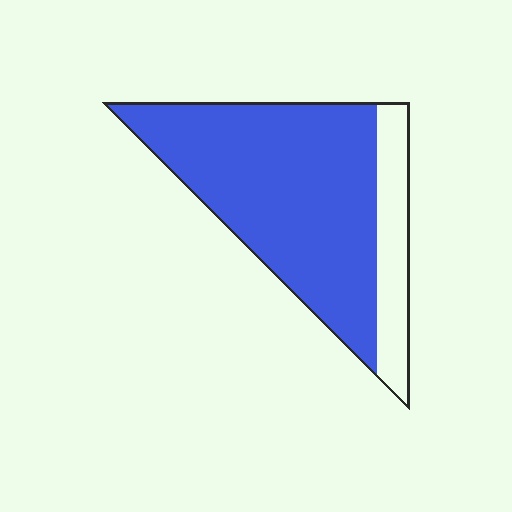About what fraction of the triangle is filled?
About four fifths (4/5).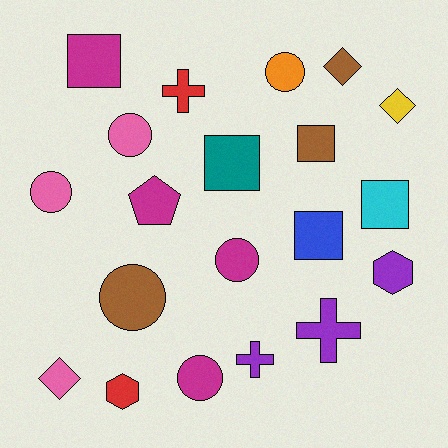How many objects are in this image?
There are 20 objects.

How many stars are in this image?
There are no stars.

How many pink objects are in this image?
There are 3 pink objects.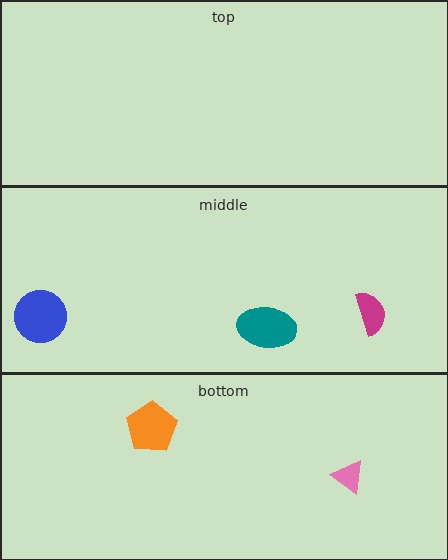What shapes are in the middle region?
The teal ellipse, the magenta semicircle, the blue circle.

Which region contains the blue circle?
The middle region.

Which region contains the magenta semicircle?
The middle region.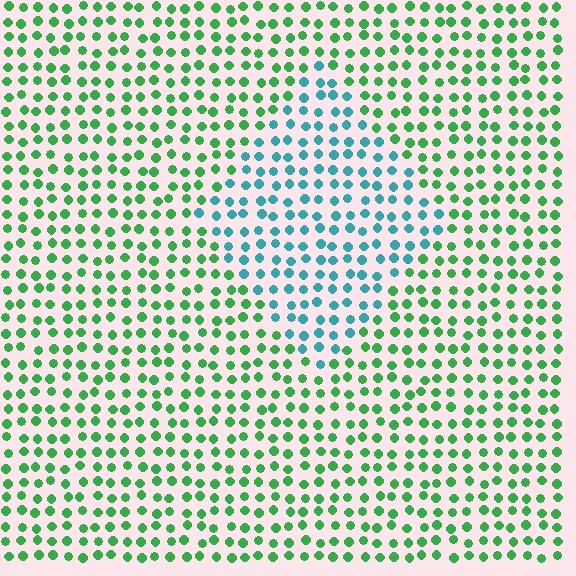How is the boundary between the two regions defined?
The boundary is defined purely by a slight shift in hue (about 53 degrees). Spacing, size, and orientation are identical on both sides.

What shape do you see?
I see a diamond.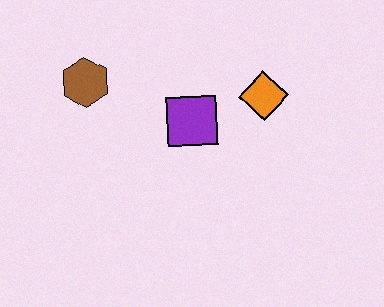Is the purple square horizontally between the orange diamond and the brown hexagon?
Yes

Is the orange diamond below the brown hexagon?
Yes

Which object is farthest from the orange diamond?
The brown hexagon is farthest from the orange diamond.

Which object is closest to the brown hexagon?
The purple square is closest to the brown hexagon.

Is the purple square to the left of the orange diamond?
Yes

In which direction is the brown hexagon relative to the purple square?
The brown hexagon is to the left of the purple square.